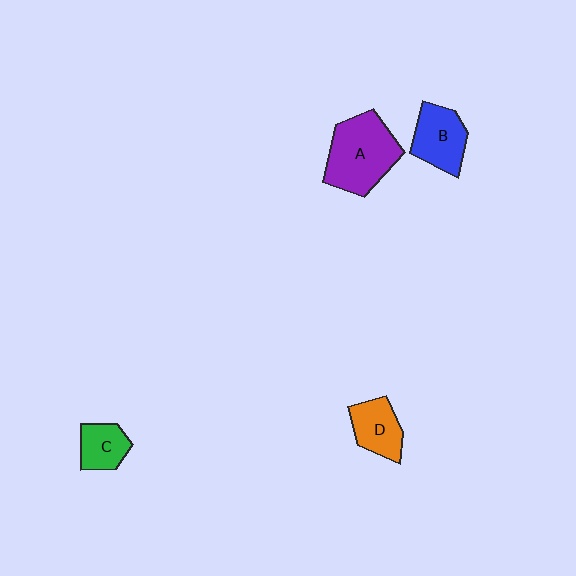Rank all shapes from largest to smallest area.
From largest to smallest: A (purple), B (blue), D (orange), C (green).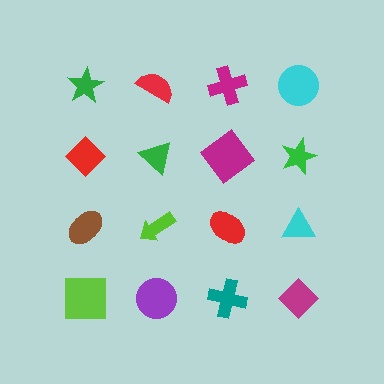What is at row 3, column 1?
A brown ellipse.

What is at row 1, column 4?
A cyan circle.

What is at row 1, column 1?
A green star.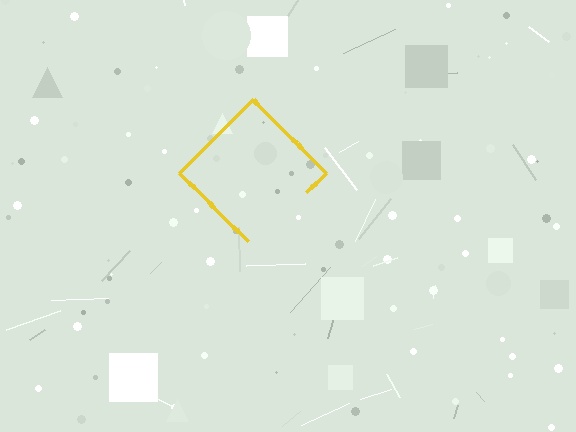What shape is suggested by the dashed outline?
The dashed outline suggests a diamond.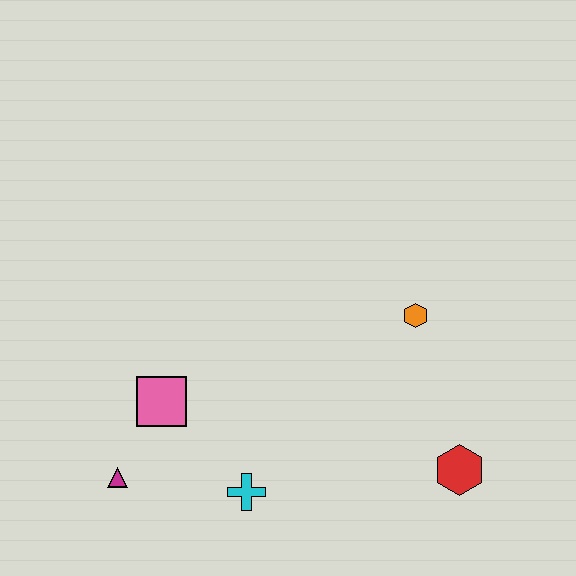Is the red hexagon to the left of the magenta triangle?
No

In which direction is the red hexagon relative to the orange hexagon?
The red hexagon is below the orange hexagon.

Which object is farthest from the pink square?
The red hexagon is farthest from the pink square.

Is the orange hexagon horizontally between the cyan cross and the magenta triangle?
No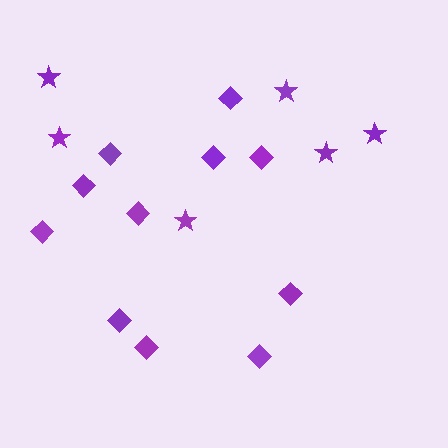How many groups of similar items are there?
There are 2 groups: one group of diamonds (11) and one group of stars (6).